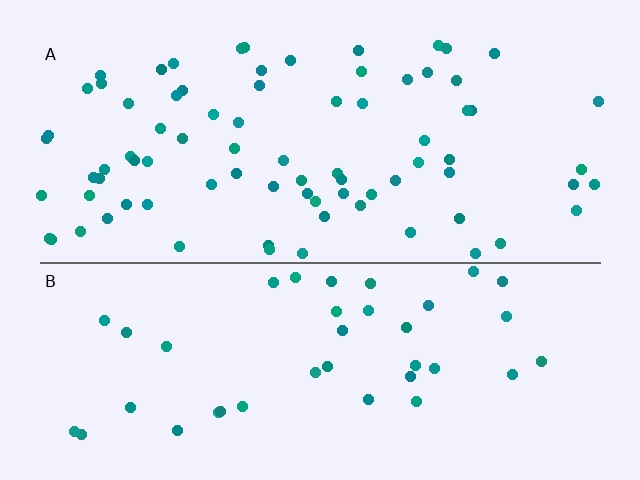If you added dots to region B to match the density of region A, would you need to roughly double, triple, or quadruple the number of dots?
Approximately double.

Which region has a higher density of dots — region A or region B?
A (the top).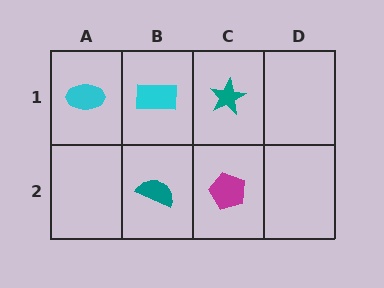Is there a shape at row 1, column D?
No, that cell is empty.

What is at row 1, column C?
A teal star.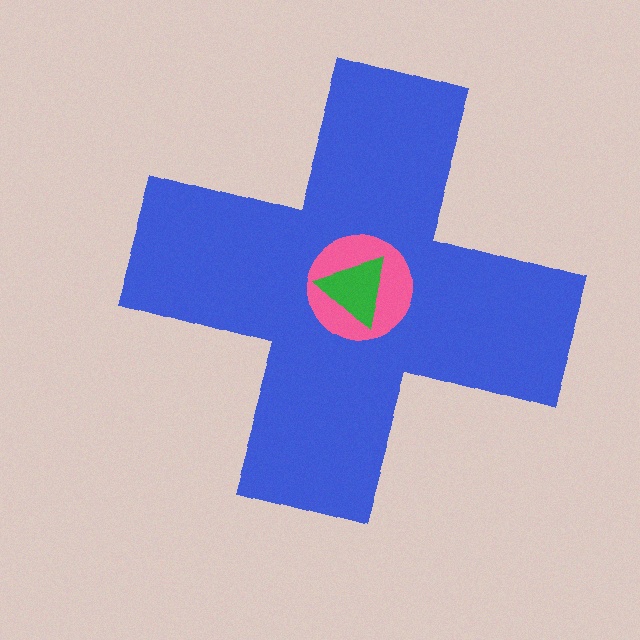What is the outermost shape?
The blue cross.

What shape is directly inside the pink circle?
The green triangle.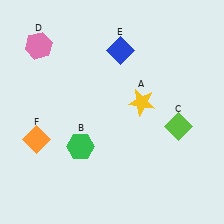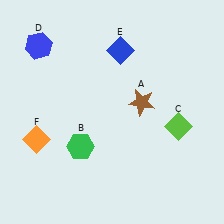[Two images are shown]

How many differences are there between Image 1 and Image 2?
There are 2 differences between the two images.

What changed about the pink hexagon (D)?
In Image 1, D is pink. In Image 2, it changed to blue.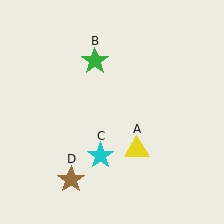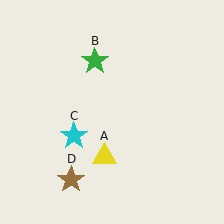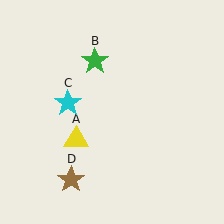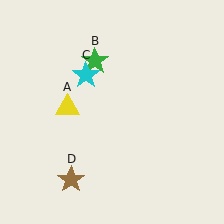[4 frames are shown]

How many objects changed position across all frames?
2 objects changed position: yellow triangle (object A), cyan star (object C).